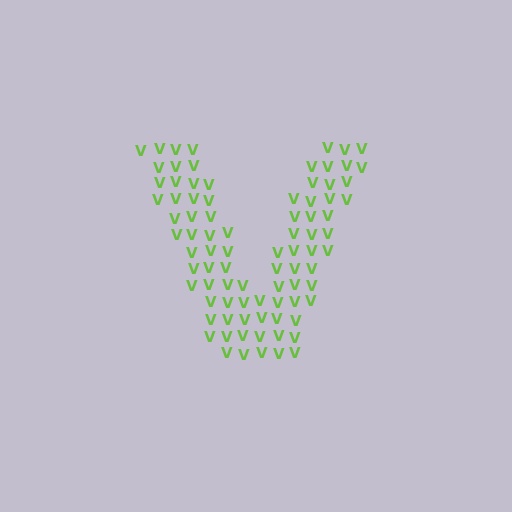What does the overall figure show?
The overall figure shows the letter V.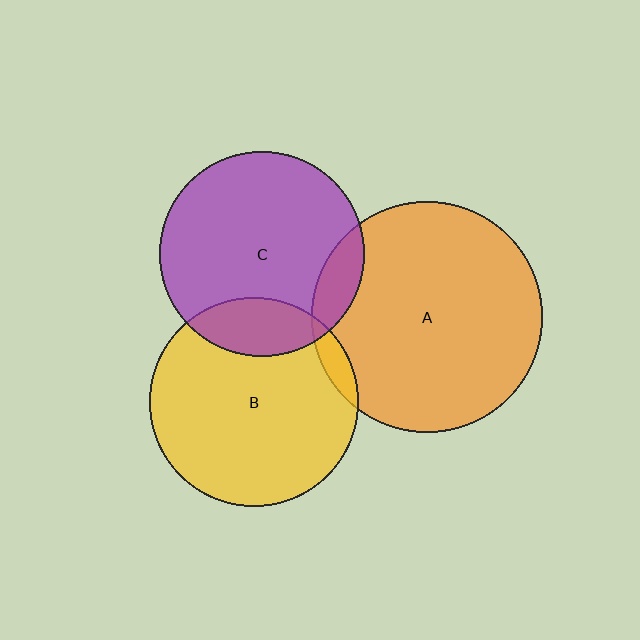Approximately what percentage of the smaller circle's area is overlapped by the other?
Approximately 10%.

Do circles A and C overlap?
Yes.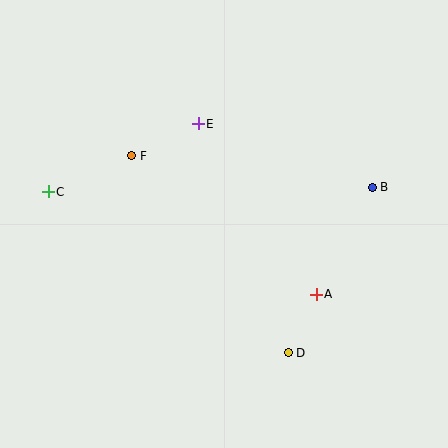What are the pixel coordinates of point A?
Point A is at (316, 294).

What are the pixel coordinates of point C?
Point C is at (48, 192).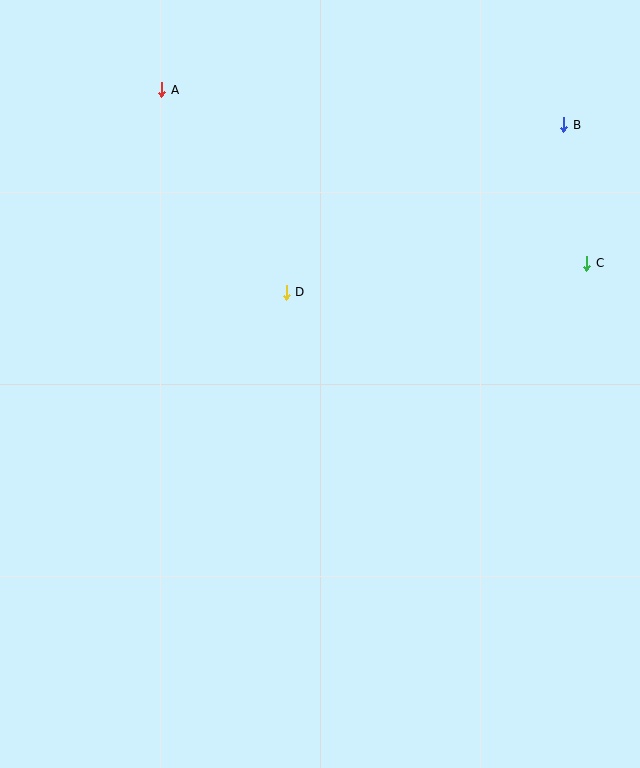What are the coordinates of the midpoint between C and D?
The midpoint between C and D is at (436, 278).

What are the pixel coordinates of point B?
Point B is at (564, 125).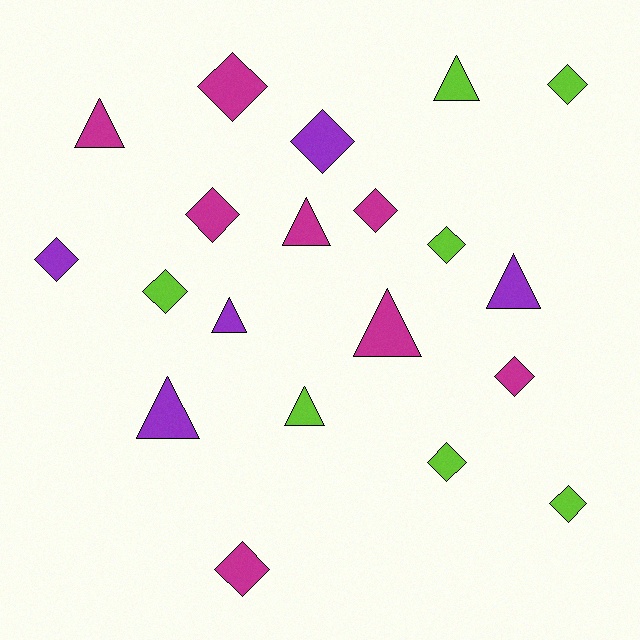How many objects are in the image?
There are 20 objects.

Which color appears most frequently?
Magenta, with 8 objects.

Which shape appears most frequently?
Diamond, with 12 objects.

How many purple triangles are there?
There are 3 purple triangles.